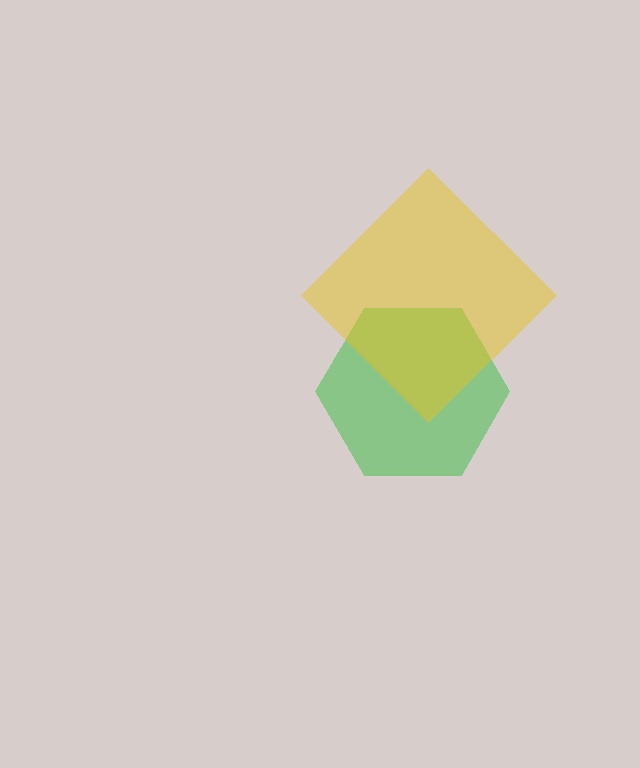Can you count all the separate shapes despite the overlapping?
Yes, there are 2 separate shapes.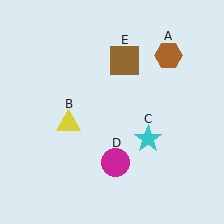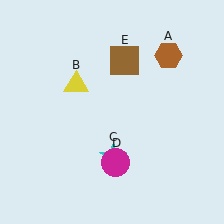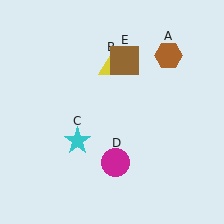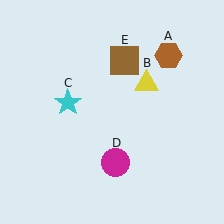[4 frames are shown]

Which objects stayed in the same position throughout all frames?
Brown hexagon (object A) and magenta circle (object D) and brown square (object E) remained stationary.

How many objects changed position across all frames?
2 objects changed position: yellow triangle (object B), cyan star (object C).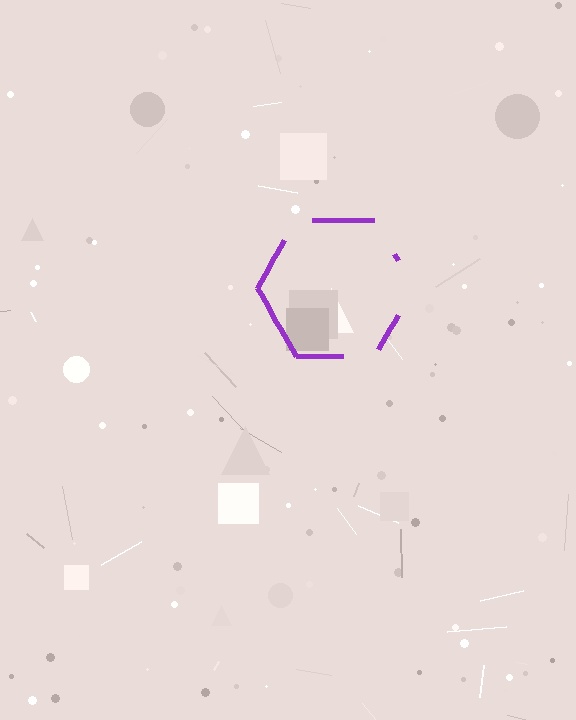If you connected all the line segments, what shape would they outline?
They would outline a hexagon.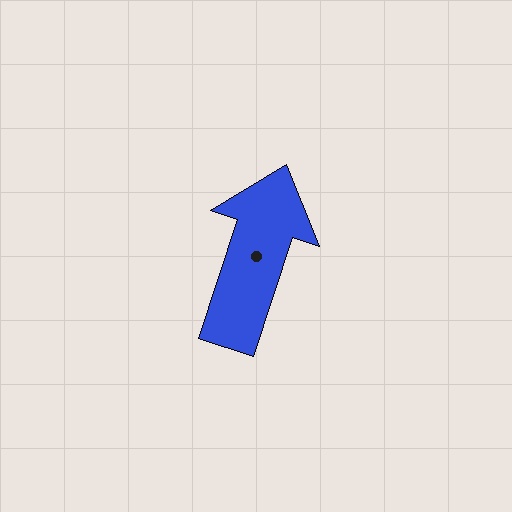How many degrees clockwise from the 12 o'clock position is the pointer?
Approximately 18 degrees.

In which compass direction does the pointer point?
North.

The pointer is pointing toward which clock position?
Roughly 1 o'clock.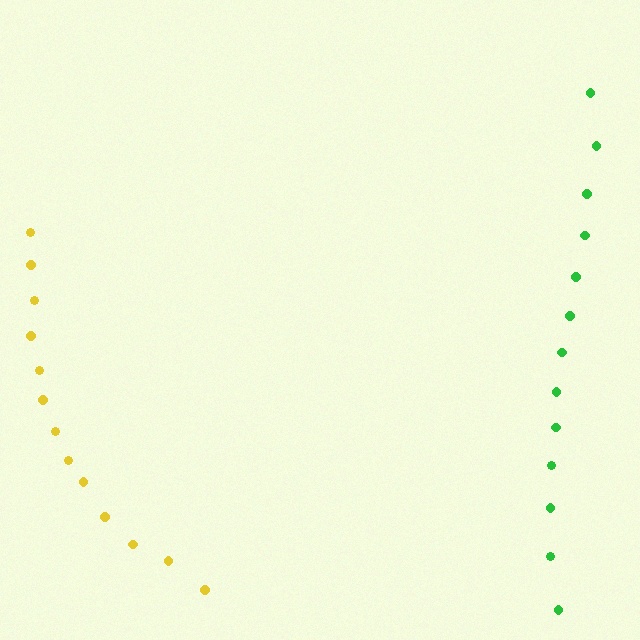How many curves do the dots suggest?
There are 2 distinct paths.